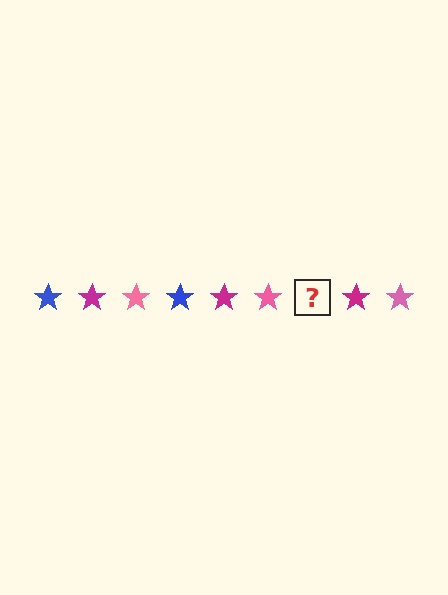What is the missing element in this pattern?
The missing element is a blue star.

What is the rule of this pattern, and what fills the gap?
The rule is that the pattern cycles through blue, magenta, pink stars. The gap should be filled with a blue star.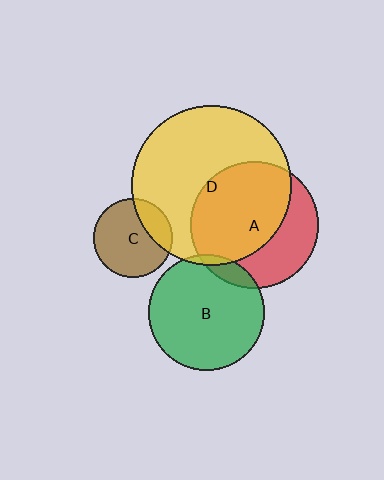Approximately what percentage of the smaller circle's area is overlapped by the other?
Approximately 5%.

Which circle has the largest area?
Circle D (yellow).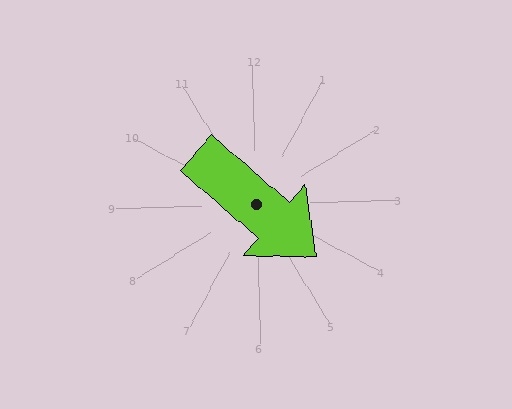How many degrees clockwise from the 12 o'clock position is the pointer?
Approximately 133 degrees.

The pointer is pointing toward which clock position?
Roughly 4 o'clock.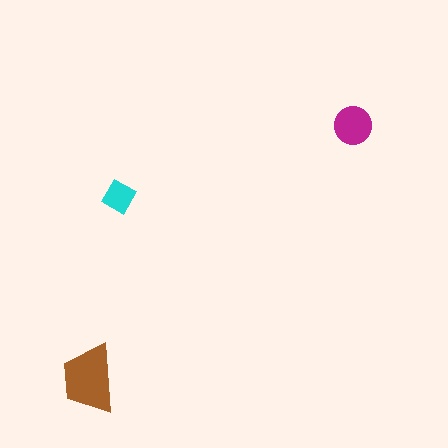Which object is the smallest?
The cyan diamond.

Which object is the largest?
The brown trapezoid.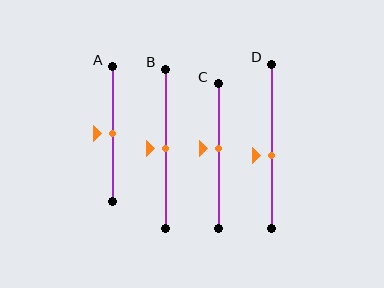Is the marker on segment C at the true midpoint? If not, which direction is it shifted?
No, the marker on segment C is shifted upward by about 5% of the segment length.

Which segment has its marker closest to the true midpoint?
Segment A has its marker closest to the true midpoint.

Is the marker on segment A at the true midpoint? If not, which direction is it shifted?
Yes, the marker on segment A is at the true midpoint.